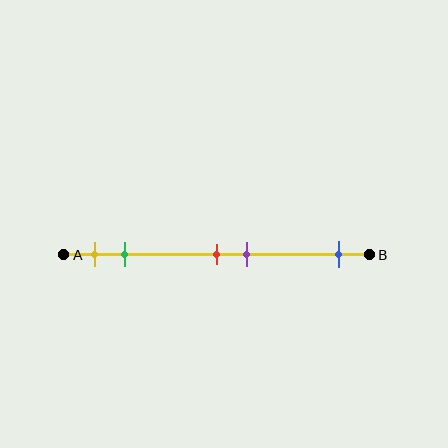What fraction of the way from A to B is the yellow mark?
The yellow mark is approximately 10% (0.1) of the way from A to B.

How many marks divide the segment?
There are 5 marks dividing the segment.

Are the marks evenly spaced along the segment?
No, the marks are not evenly spaced.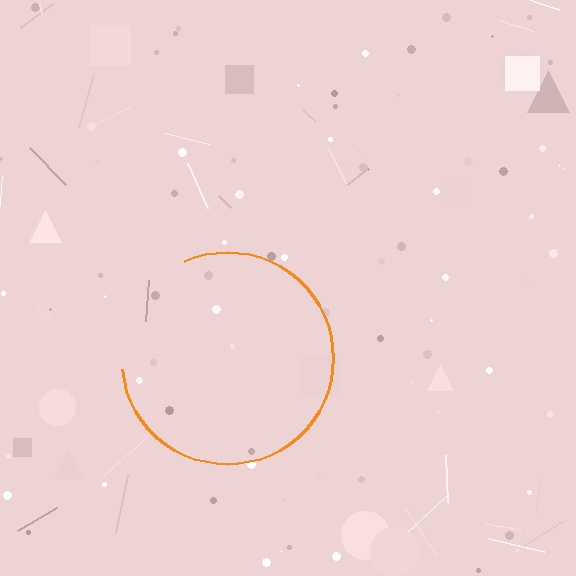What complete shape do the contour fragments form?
The contour fragments form a circle.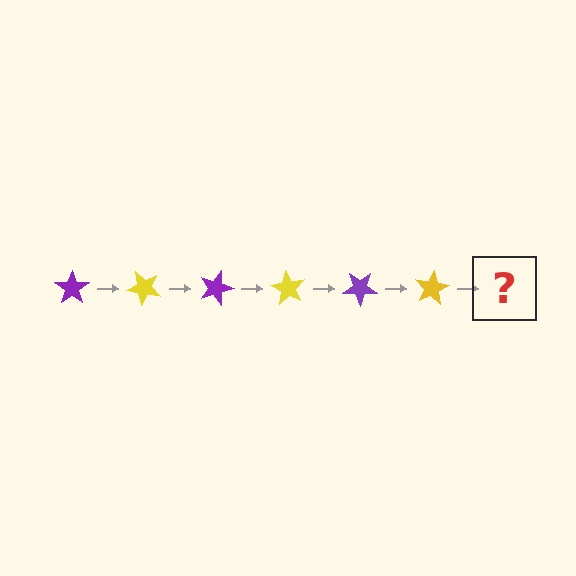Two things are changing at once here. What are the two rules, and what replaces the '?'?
The two rules are that it rotates 45 degrees each step and the color cycles through purple and yellow. The '?' should be a purple star, rotated 270 degrees from the start.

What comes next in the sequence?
The next element should be a purple star, rotated 270 degrees from the start.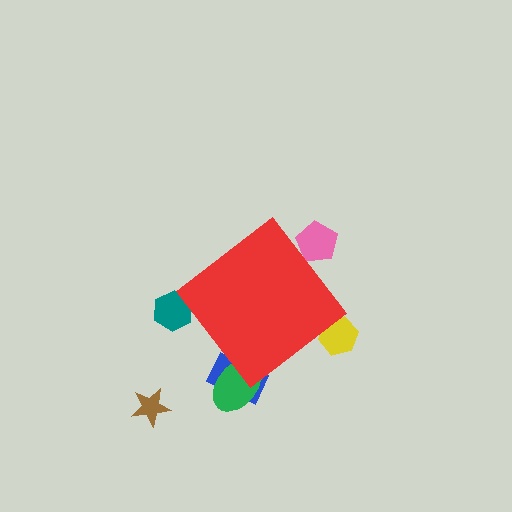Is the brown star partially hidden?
No, the brown star is fully visible.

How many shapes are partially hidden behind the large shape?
5 shapes are partially hidden.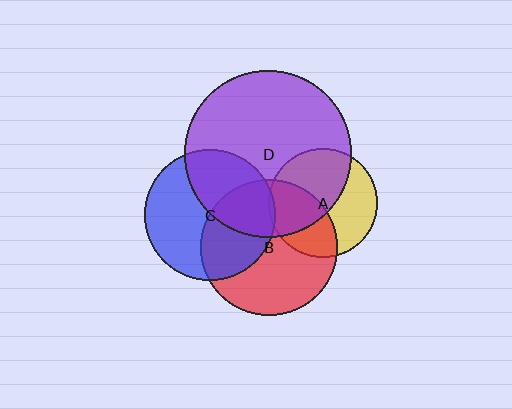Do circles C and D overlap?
Yes.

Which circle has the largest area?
Circle D (purple).